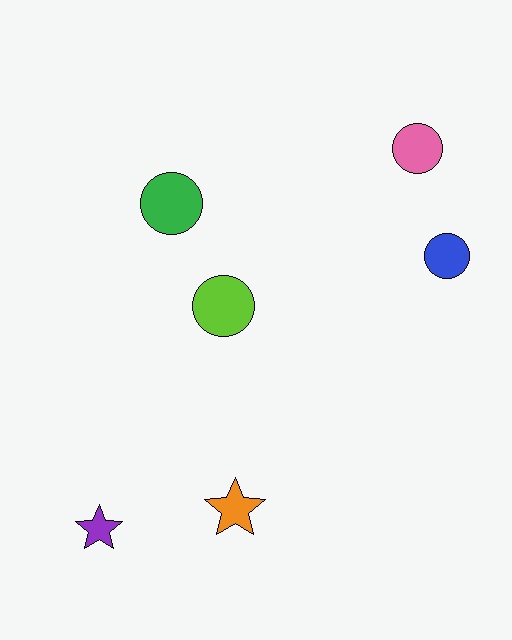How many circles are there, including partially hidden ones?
There are 4 circles.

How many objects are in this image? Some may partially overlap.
There are 6 objects.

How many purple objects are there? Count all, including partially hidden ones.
There is 1 purple object.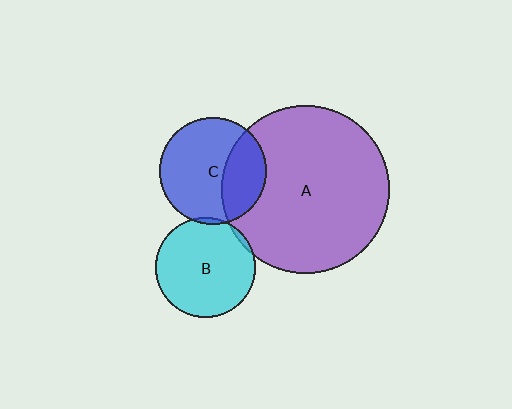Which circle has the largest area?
Circle A (purple).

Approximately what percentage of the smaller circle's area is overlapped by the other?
Approximately 30%.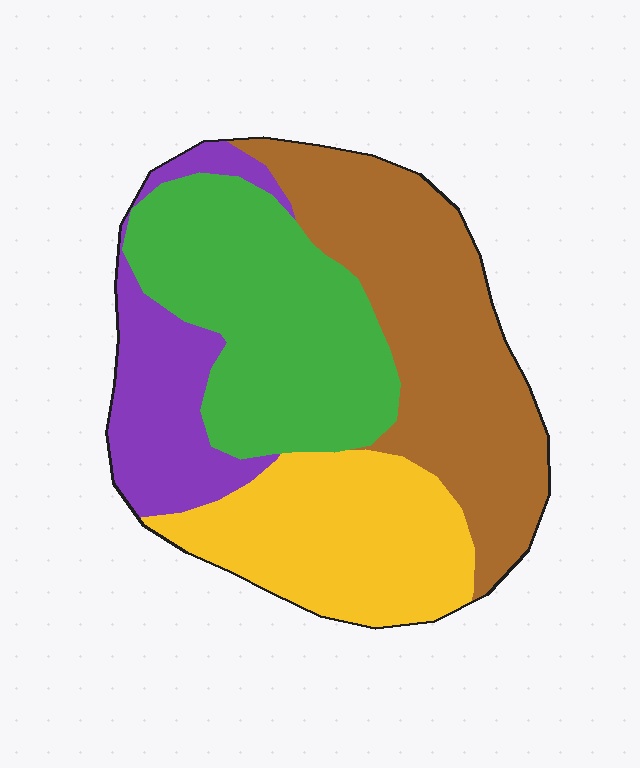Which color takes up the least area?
Purple, at roughly 15%.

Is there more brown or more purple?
Brown.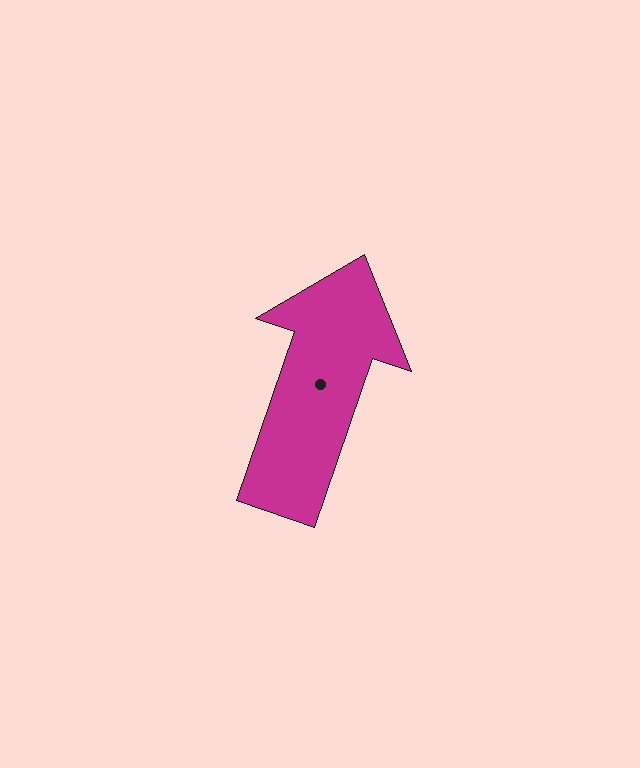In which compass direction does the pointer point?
North.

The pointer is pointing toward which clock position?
Roughly 1 o'clock.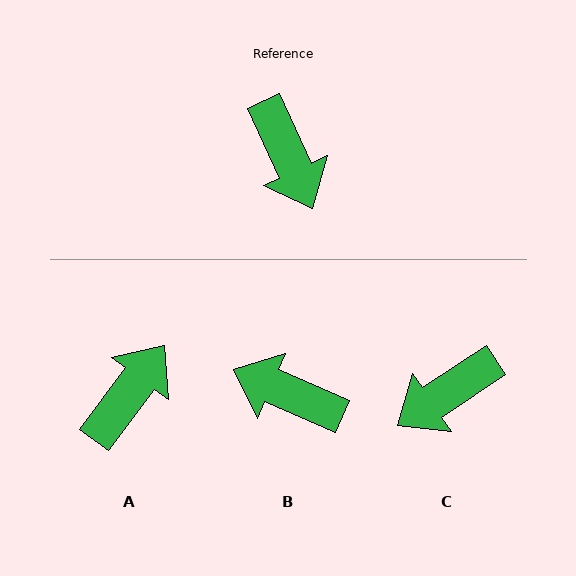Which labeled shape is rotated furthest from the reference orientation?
B, about 138 degrees away.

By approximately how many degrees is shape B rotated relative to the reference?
Approximately 138 degrees clockwise.